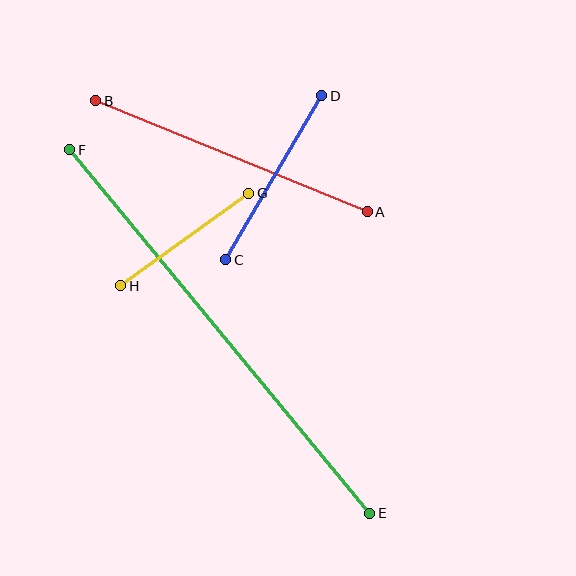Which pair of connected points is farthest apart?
Points E and F are farthest apart.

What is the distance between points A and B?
The distance is approximately 293 pixels.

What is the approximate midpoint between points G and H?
The midpoint is at approximately (185, 239) pixels.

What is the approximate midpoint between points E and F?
The midpoint is at approximately (220, 331) pixels.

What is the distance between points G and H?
The distance is approximately 158 pixels.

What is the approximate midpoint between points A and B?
The midpoint is at approximately (232, 156) pixels.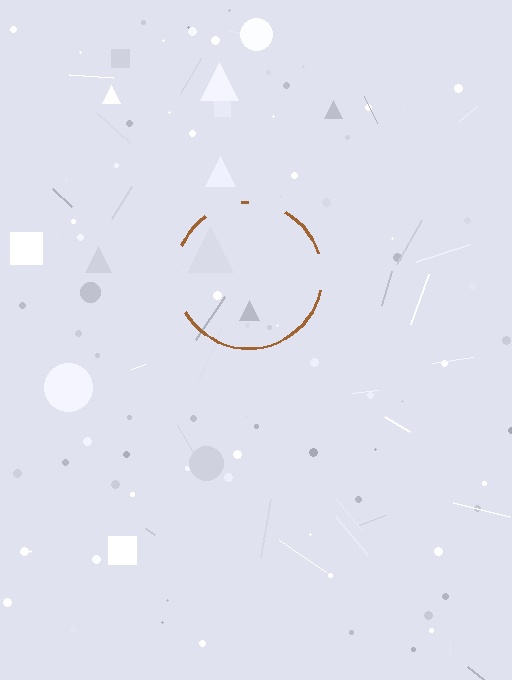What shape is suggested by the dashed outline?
The dashed outline suggests a circle.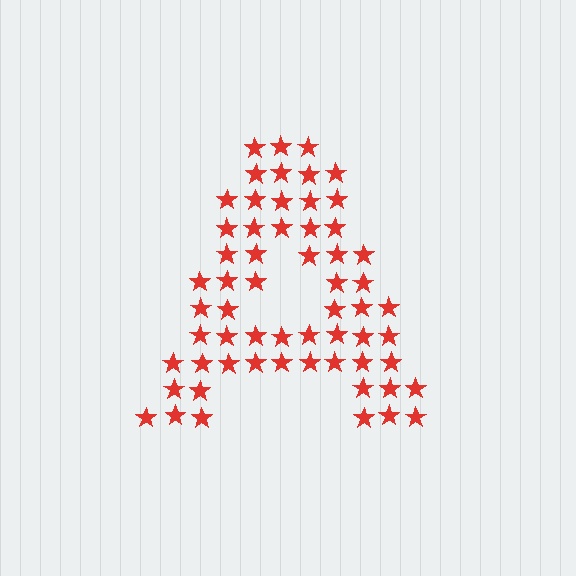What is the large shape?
The large shape is the letter A.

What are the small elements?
The small elements are stars.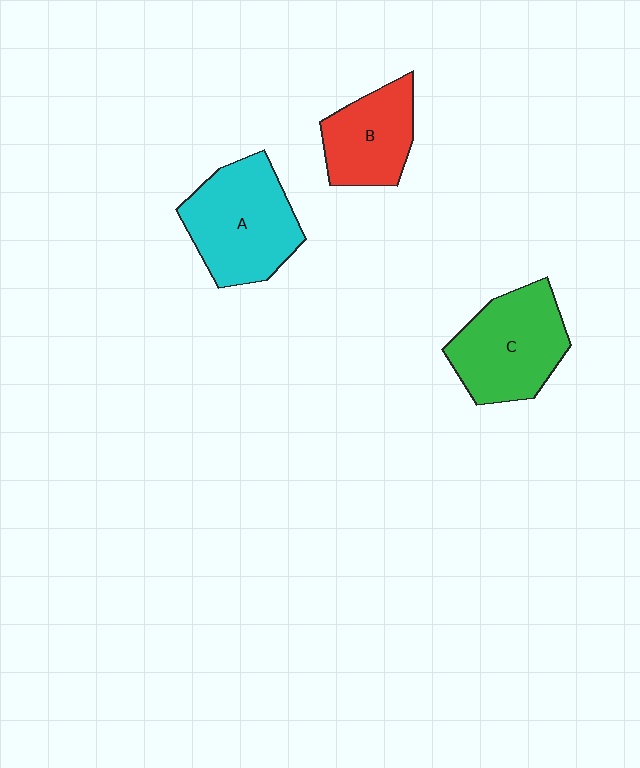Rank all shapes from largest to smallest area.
From largest to smallest: A (cyan), C (green), B (red).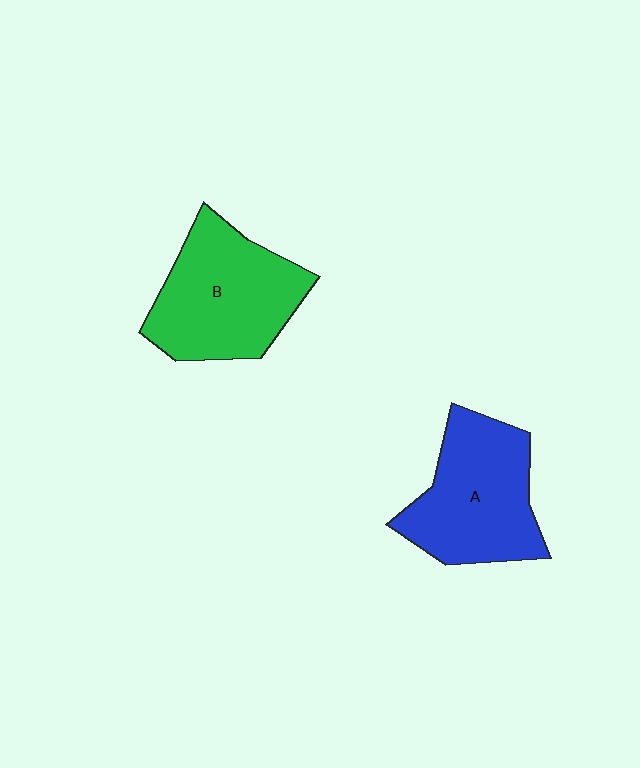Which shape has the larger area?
Shape B (green).